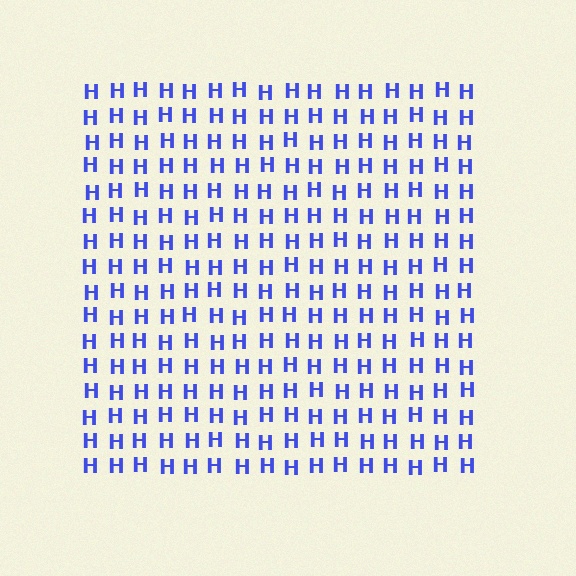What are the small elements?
The small elements are letter H's.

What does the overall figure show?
The overall figure shows a square.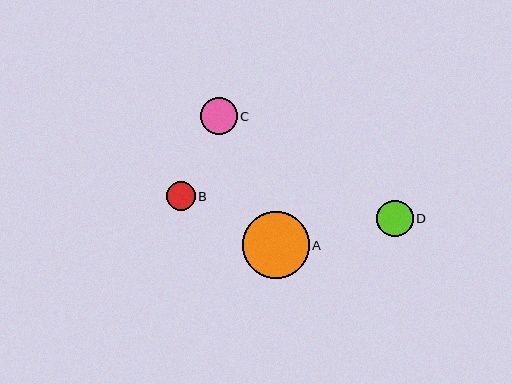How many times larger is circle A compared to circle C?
Circle A is approximately 1.8 times the size of circle C.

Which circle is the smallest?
Circle B is the smallest with a size of approximately 28 pixels.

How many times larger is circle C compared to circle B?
Circle C is approximately 1.3 times the size of circle B.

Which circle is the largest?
Circle A is the largest with a size of approximately 67 pixels.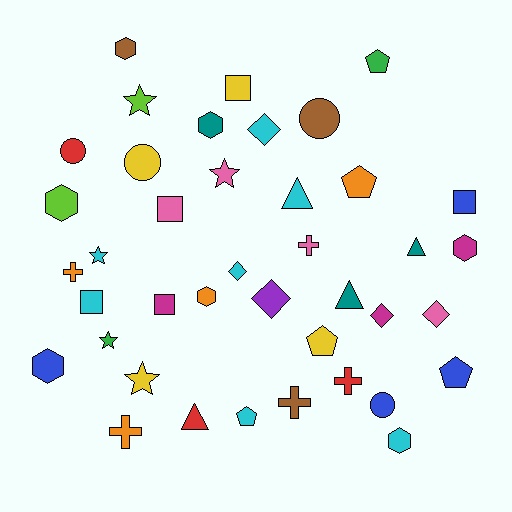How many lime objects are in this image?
There are 2 lime objects.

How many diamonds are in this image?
There are 5 diamonds.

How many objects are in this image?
There are 40 objects.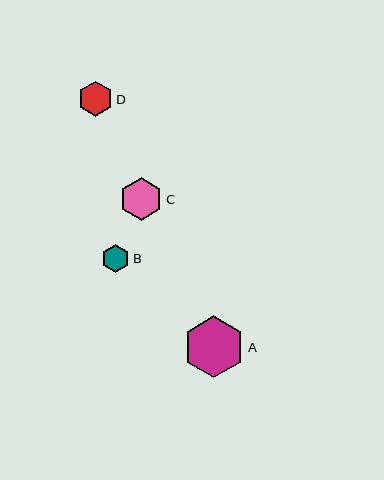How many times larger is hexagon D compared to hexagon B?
Hexagon D is approximately 1.2 times the size of hexagon B.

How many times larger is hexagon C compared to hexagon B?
Hexagon C is approximately 1.5 times the size of hexagon B.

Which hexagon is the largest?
Hexagon A is the largest with a size of approximately 62 pixels.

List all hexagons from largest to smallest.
From largest to smallest: A, C, D, B.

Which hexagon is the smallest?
Hexagon B is the smallest with a size of approximately 28 pixels.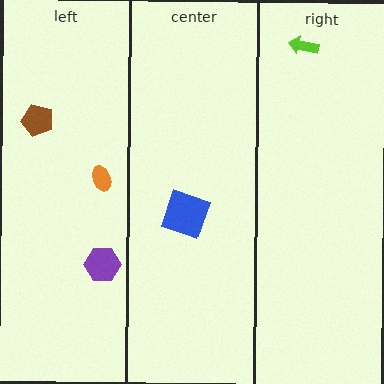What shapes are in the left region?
The orange ellipse, the brown pentagon, the purple hexagon.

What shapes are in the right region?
The lime arrow.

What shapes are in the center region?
The blue square.